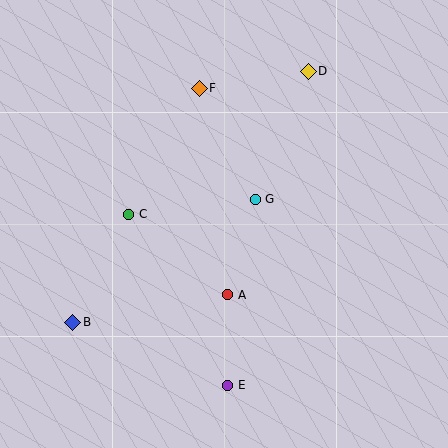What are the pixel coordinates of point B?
Point B is at (73, 322).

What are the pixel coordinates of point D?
Point D is at (308, 72).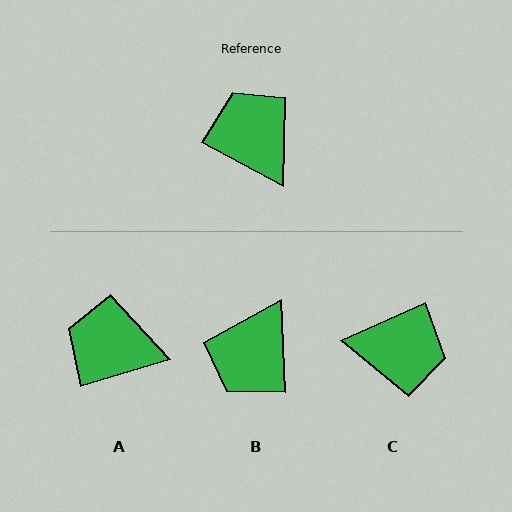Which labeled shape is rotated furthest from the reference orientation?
C, about 128 degrees away.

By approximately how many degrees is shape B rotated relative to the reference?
Approximately 120 degrees counter-clockwise.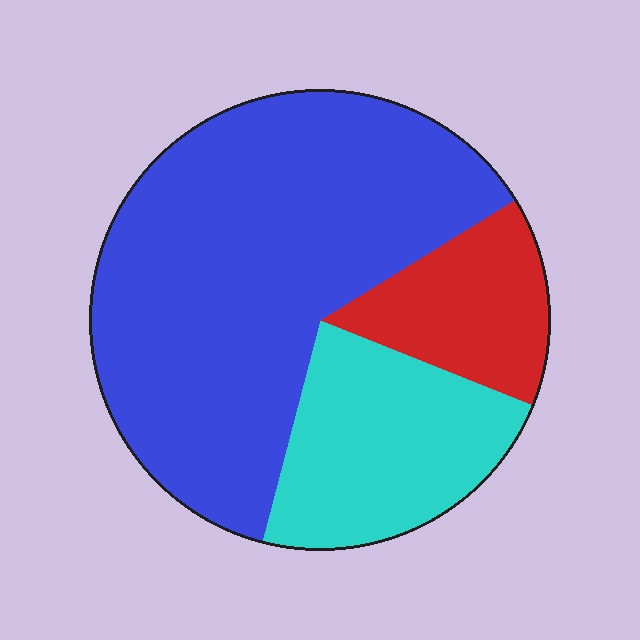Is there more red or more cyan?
Cyan.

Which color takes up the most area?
Blue, at roughly 60%.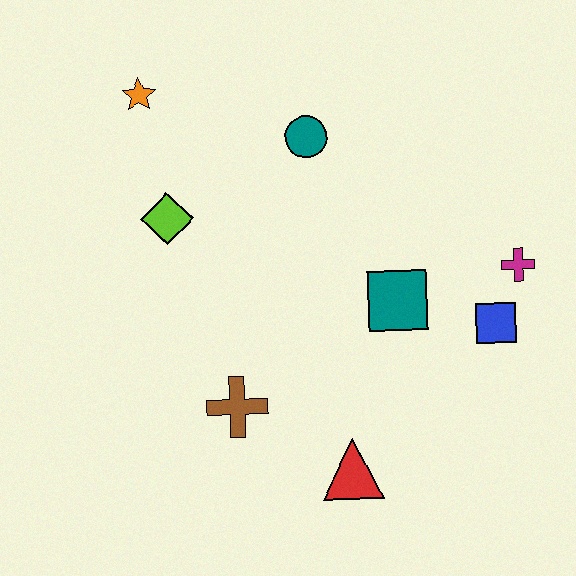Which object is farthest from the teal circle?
The red triangle is farthest from the teal circle.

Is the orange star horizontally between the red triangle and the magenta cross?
No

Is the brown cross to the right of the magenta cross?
No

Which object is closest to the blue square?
The magenta cross is closest to the blue square.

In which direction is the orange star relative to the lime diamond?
The orange star is above the lime diamond.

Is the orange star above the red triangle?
Yes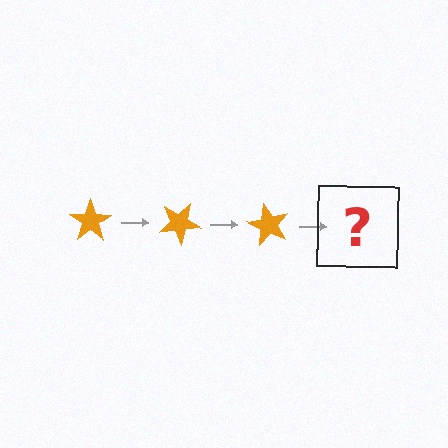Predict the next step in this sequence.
The next step is an orange star rotated 90 degrees.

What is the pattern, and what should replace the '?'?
The pattern is that the star rotates 30 degrees each step. The '?' should be an orange star rotated 90 degrees.